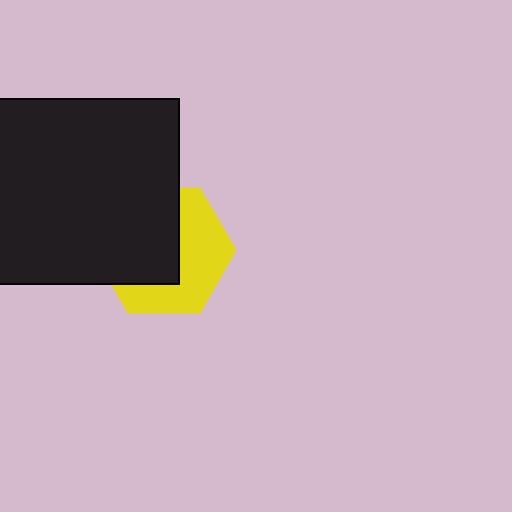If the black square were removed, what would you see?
You would see the complete yellow hexagon.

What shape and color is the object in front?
The object in front is a black square.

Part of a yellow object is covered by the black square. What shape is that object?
It is a hexagon.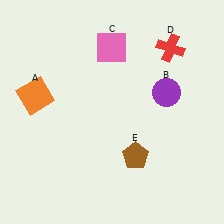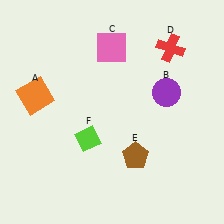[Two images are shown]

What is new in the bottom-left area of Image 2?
A lime diamond (F) was added in the bottom-left area of Image 2.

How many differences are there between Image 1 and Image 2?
There is 1 difference between the two images.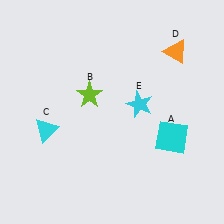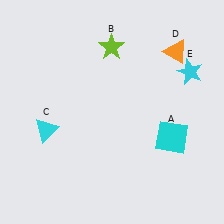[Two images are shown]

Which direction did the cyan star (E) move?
The cyan star (E) moved right.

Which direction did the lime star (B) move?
The lime star (B) moved up.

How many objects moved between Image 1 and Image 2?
2 objects moved between the two images.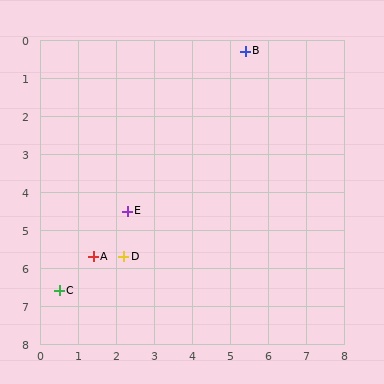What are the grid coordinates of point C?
Point C is at approximately (0.5, 6.6).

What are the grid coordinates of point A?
Point A is at approximately (1.4, 5.7).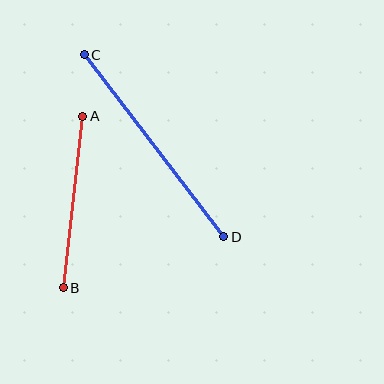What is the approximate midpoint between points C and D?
The midpoint is at approximately (154, 146) pixels.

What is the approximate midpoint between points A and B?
The midpoint is at approximately (73, 202) pixels.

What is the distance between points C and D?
The distance is approximately 230 pixels.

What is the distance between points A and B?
The distance is approximately 172 pixels.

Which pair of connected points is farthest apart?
Points C and D are farthest apart.